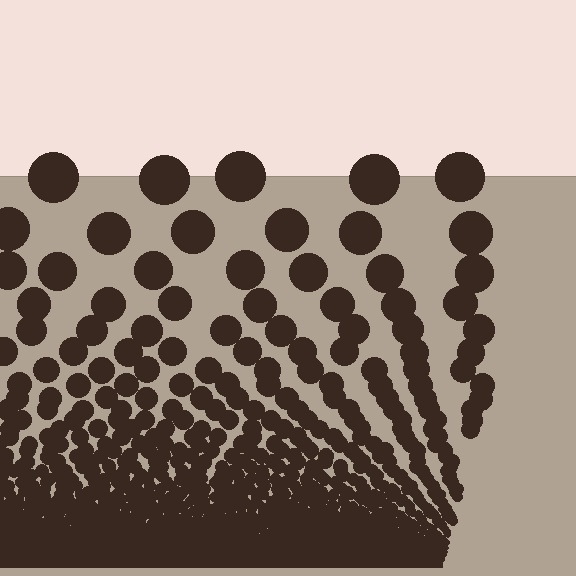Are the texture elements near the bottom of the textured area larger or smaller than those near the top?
Smaller. The gradient is inverted — elements near the bottom are smaller and denser.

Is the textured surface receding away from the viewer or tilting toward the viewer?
The surface appears to tilt toward the viewer. Texture elements get larger and sparser toward the top.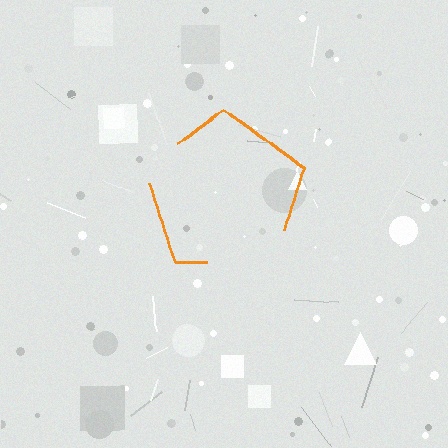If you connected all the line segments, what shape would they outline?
They would outline a pentagon.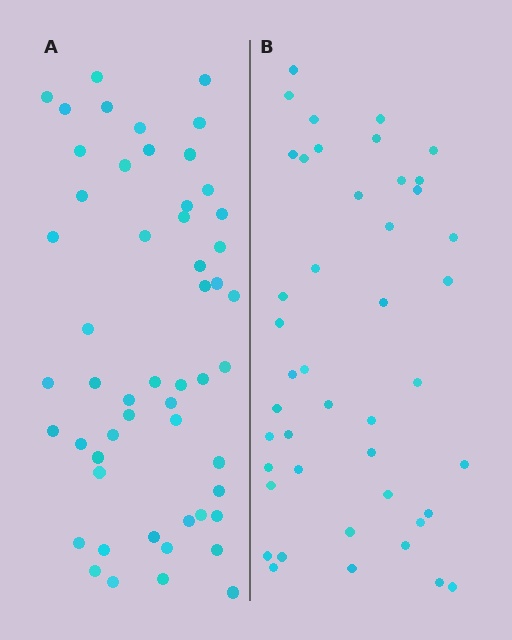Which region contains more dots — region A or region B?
Region A (the left region) has more dots.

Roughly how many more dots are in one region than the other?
Region A has roughly 8 or so more dots than region B.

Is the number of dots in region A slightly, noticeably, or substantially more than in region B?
Region A has only slightly more — the two regions are fairly close. The ratio is roughly 1.2 to 1.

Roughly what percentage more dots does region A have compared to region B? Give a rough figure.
About 20% more.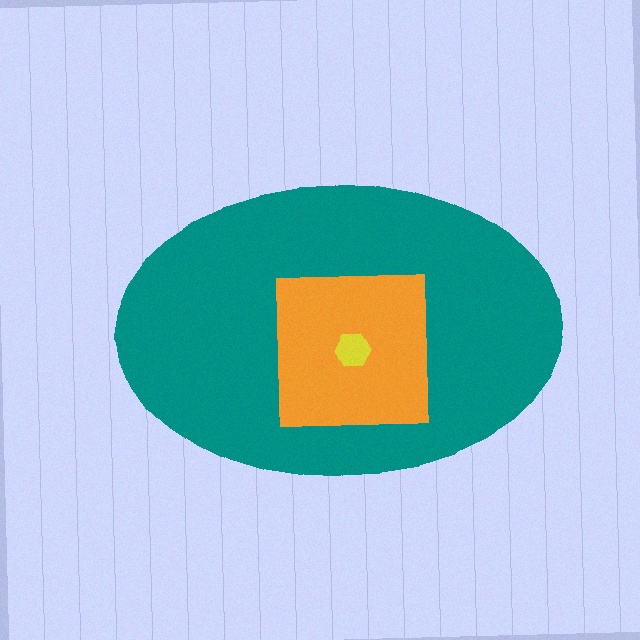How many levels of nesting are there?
3.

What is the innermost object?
The yellow hexagon.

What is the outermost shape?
The teal ellipse.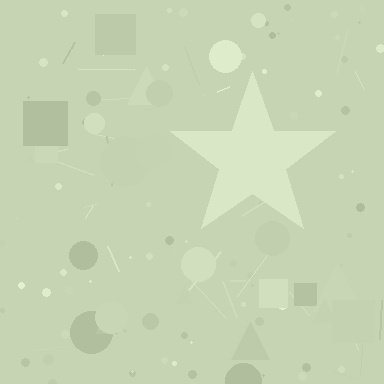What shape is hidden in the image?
A star is hidden in the image.